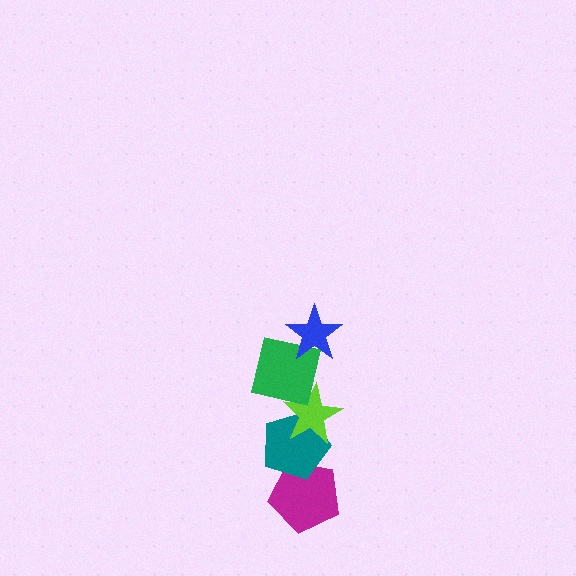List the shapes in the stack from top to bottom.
From top to bottom: the blue star, the green square, the lime star, the teal pentagon, the magenta pentagon.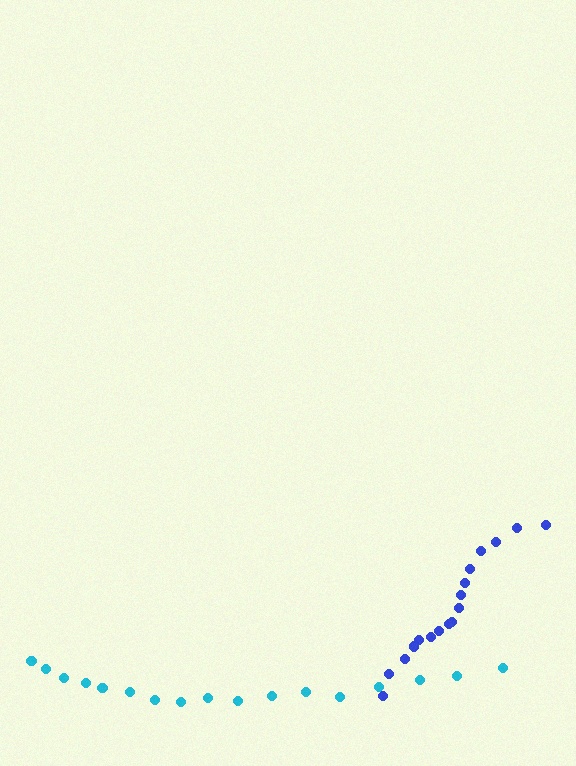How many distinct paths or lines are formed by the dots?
There are 2 distinct paths.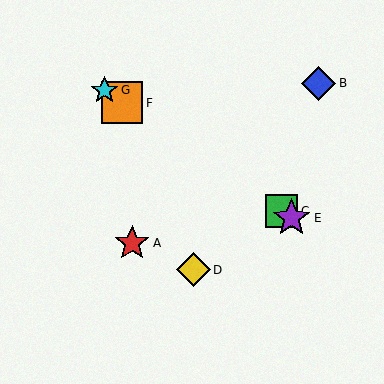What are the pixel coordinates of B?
Object B is at (319, 83).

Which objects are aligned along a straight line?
Objects C, E, F, G are aligned along a straight line.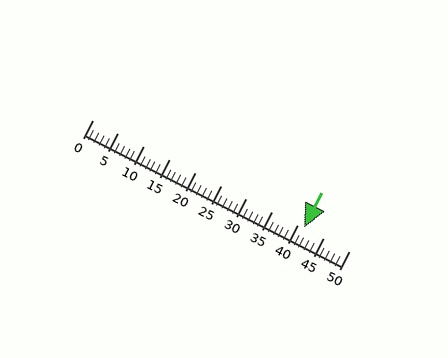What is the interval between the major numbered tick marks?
The major tick marks are spaced 5 units apart.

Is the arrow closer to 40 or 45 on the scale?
The arrow is closer to 40.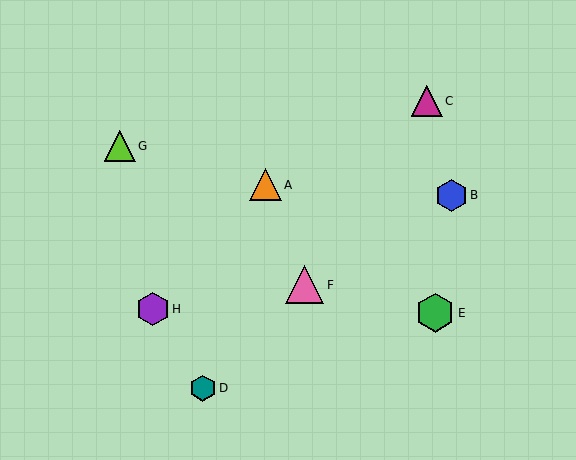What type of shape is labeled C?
Shape C is a magenta triangle.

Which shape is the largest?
The green hexagon (labeled E) is the largest.